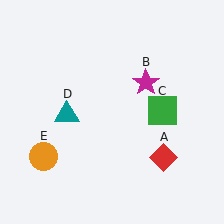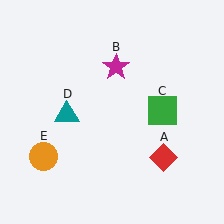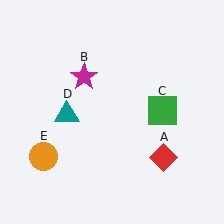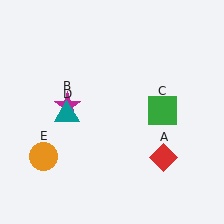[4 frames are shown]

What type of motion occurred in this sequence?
The magenta star (object B) rotated counterclockwise around the center of the scene.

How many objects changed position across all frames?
1 object changed position: magenta star (object B).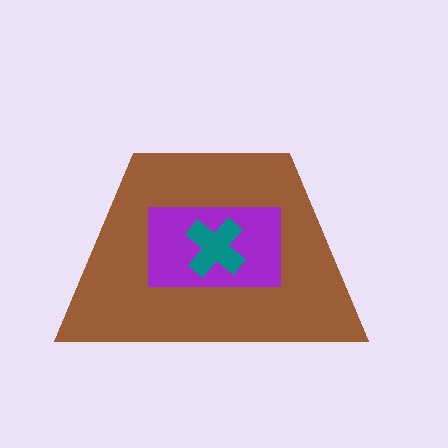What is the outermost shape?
The brown trapezoid.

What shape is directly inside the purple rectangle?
The teal cross.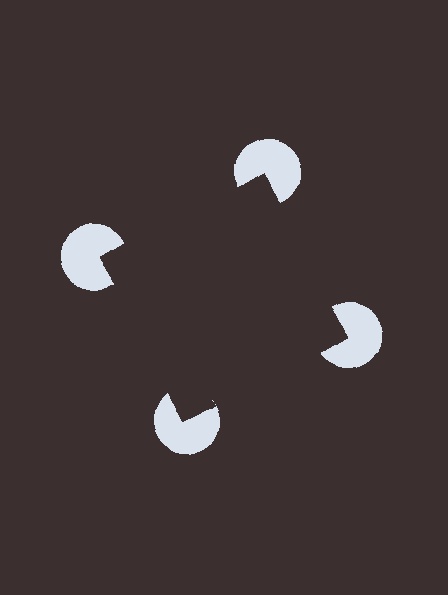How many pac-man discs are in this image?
There are 4 — one at each vertex of the illusory square.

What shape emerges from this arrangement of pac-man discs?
An illusory square — its edges are inferred from the aligned wedge cuts in the pac-man discs, not physically drawn.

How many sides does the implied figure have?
4 sides.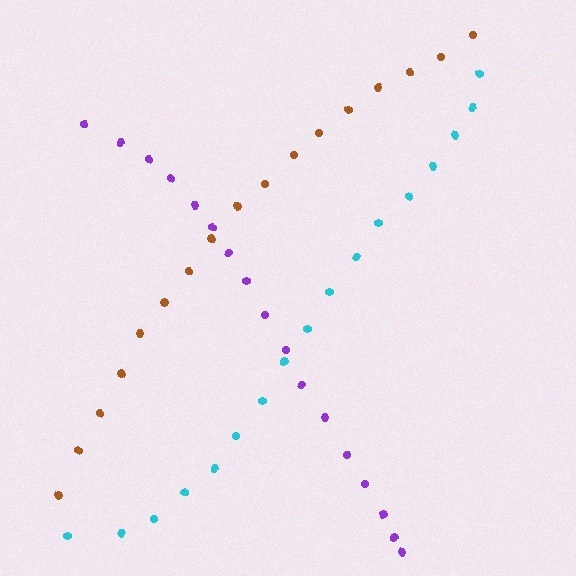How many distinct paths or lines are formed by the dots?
There are 3 distinct paths.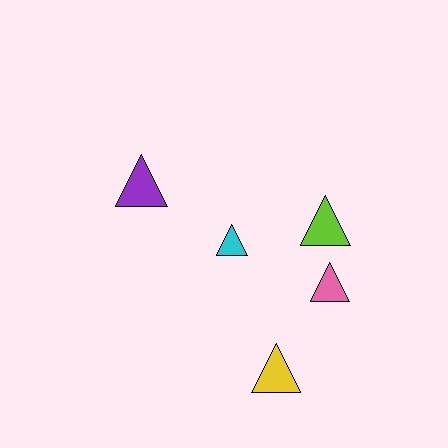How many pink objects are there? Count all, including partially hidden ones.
There is 1 pink object.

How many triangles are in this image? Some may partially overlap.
There are 5 triangles.